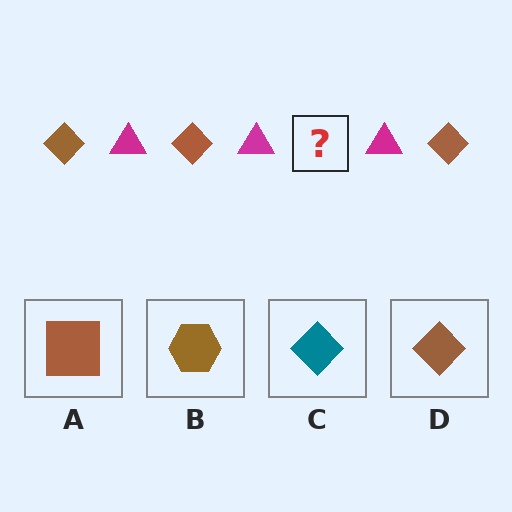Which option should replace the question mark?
Option D.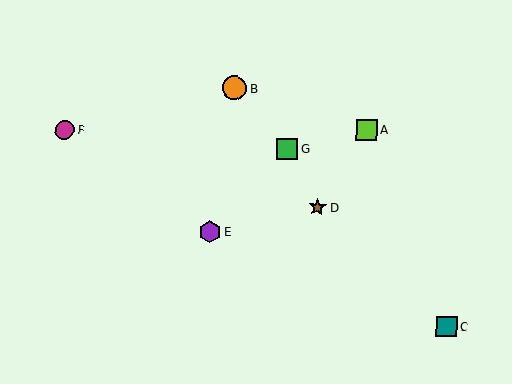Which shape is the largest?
The orange circle (labeled B) is the largest.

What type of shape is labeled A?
Shape A is a lime square.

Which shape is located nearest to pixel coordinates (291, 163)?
The green square (labeled G) at (287, 149) is nearest to that location.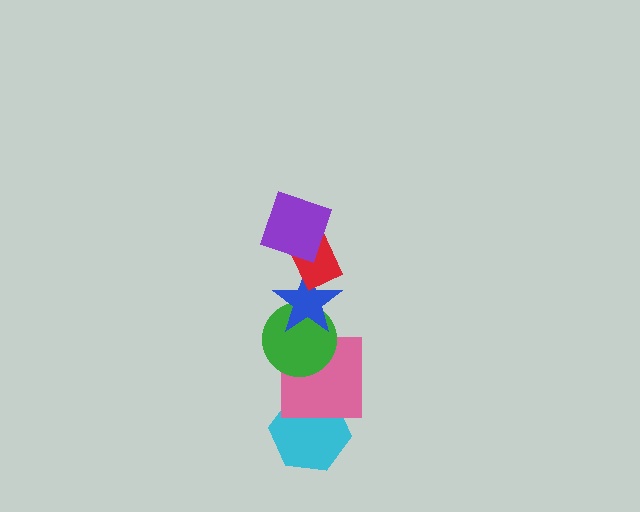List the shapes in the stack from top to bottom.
From top to bottom: the purple square, the red rectangle, the blue star, the green circle, the pink square, the cyan hexagon.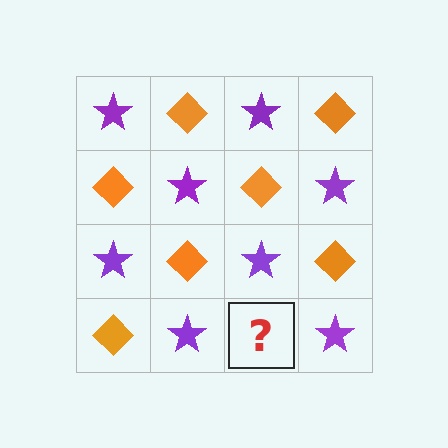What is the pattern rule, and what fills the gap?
The rule is that it alternates purple star and orange diamond in a checkerboard pattern. The gap should be filled with an orange diamond.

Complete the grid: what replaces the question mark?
The question mark should be replaced with an orange diamond.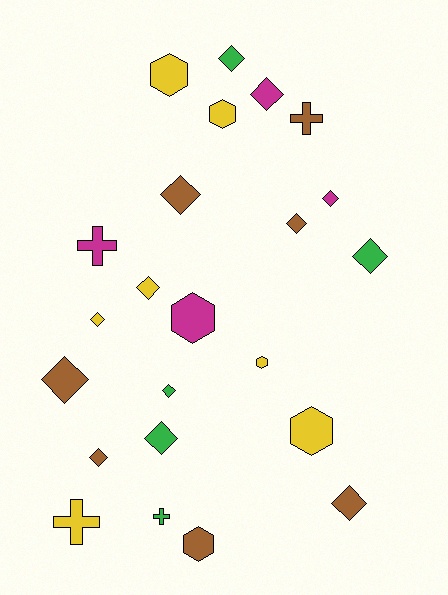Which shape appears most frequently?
Diamond, with 13 objects.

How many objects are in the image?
There are 23 objects.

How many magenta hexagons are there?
There is 1 magenta hexagon.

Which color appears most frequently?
Brown, with 7 objects.